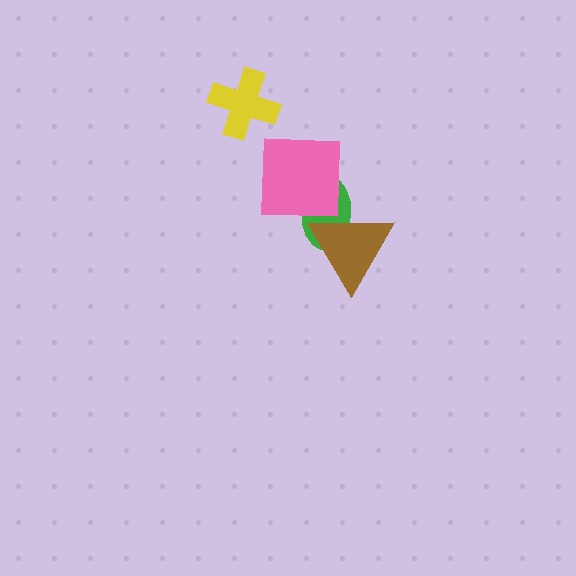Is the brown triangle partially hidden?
No, no other shape covers it.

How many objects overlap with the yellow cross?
0 objects overlap with the yellow cross.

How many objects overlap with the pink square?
1 object overlaps with the pink square.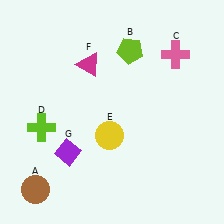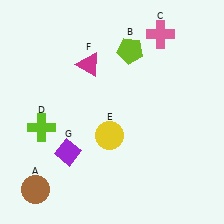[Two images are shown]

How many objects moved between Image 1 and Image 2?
1 object moved between the two images.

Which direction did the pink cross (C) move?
The pink cross (C) moved up.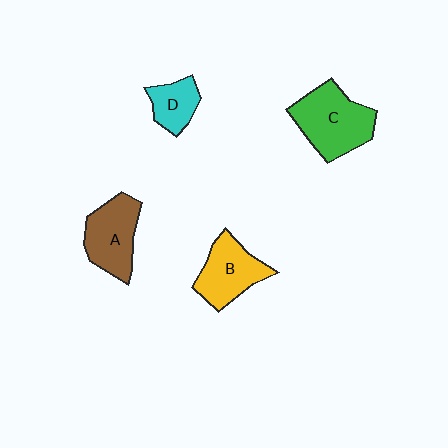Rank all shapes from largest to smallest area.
From largest to smallest: C (green), A (brown), B (yellow), D (cyan).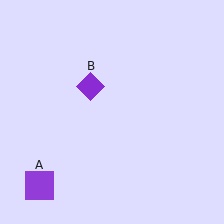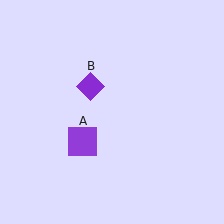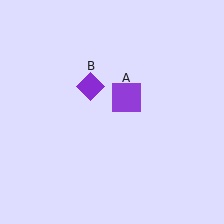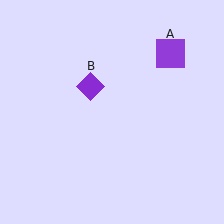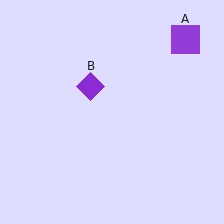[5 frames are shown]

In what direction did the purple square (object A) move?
The purple square (object A) moved up and to the right.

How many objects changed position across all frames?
1 object changed position: purple square (object A).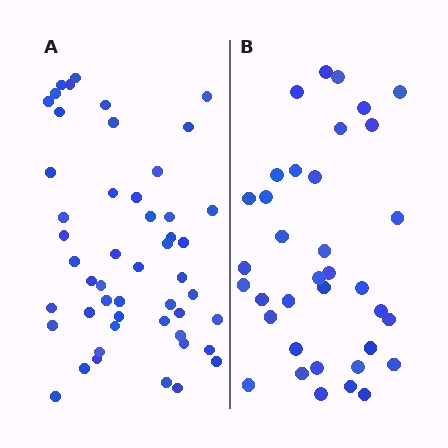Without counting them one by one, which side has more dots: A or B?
Region A (the left region) has more dots.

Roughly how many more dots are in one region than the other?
Region A has approximately 15 more dots than region B.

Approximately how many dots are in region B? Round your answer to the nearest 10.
About 40 dots. (The exact count is 36, which rounds to 40.)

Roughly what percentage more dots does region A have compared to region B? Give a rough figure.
About 40% more.